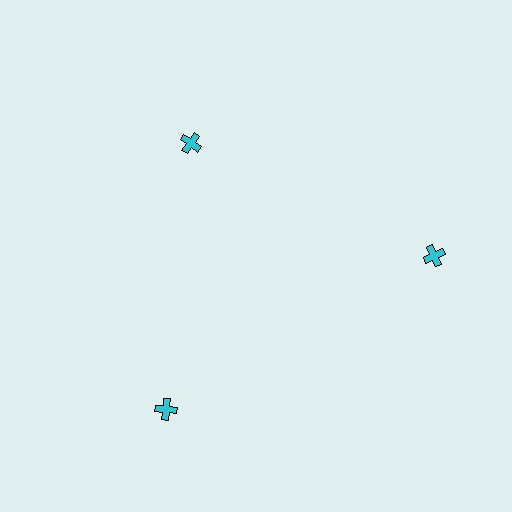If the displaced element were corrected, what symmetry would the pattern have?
It would have 3-fold rotational symmetry — the pattern would map onto itself every 120 degrees.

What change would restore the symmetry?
The symmetry would be restored by moving it outward, back onto the ring so that all 3 crosses sit at equal angles and equal distance from the center.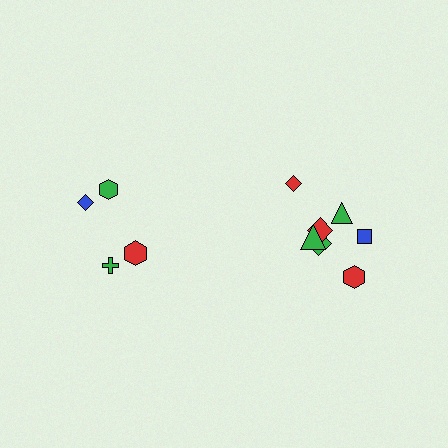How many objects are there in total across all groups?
There are 11 objects.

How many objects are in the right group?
There are 7 objects.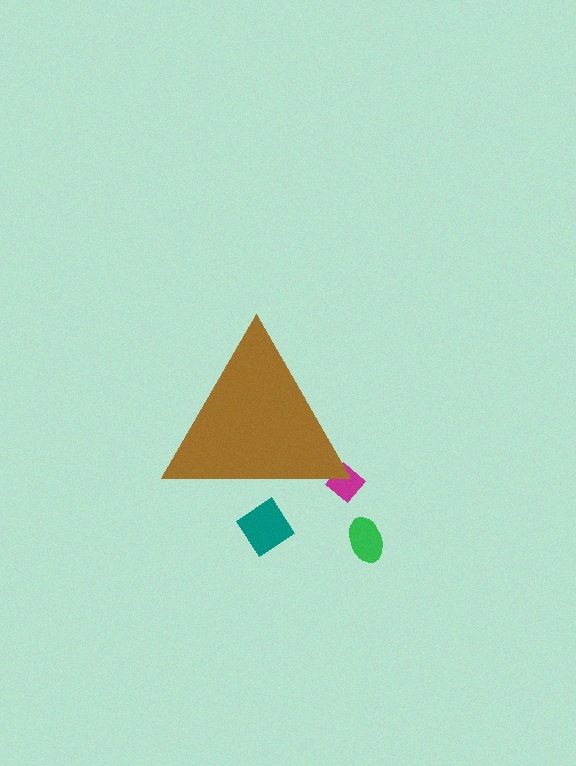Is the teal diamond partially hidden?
Yes, the teal diamond is partially hidden behind the brown triangle.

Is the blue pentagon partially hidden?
Yes, the blue pentagon is partially hidden behind the brown triangle.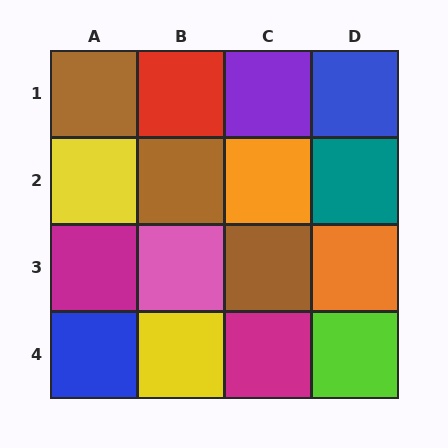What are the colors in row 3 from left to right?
Magenta, pink, brown, orange.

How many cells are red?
1 cell is red.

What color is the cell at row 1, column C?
Purple.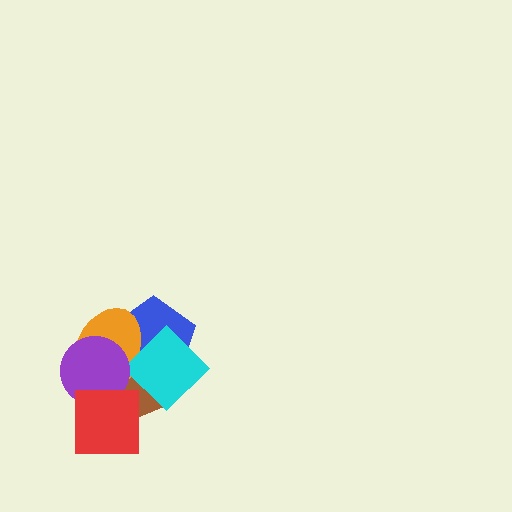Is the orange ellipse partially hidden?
Yes, it is partially covered by another shape.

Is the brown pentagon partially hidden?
Yes, it is partially covered by another shape.